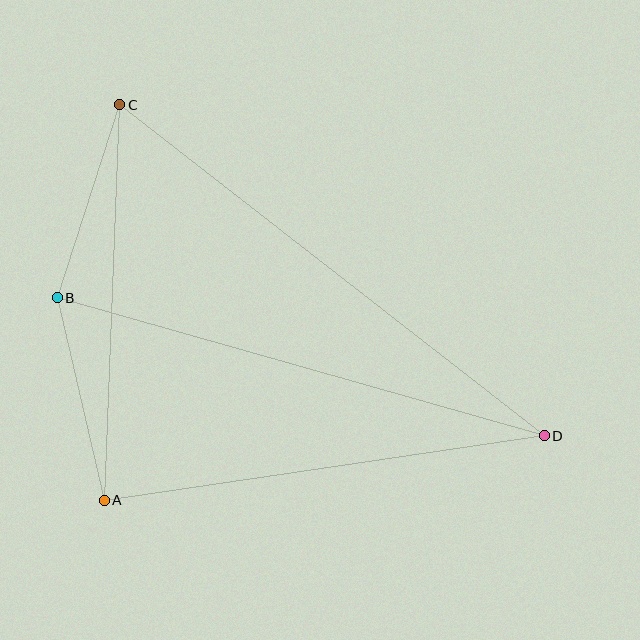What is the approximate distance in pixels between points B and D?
The distance between B and D is approximately 506 pixels.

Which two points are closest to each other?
Points B and C are closest to each other.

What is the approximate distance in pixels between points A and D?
The distance between A and D is approximately 445 pixels.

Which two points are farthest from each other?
Points C and D are farthest from each other.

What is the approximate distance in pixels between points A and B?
The distance between A and B is approximately 207 pixels.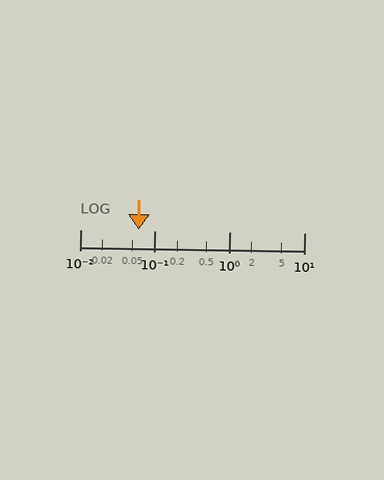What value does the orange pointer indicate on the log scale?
The pointer indicates approximately 0.061.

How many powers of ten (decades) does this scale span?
The scale spans 3 decades, from 0.01 to 10.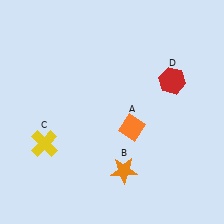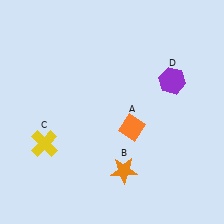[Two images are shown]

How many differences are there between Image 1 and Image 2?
There is 1 difference between the two images.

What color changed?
The hexagon (D) changed from red in Image 1 to purple in Image 2.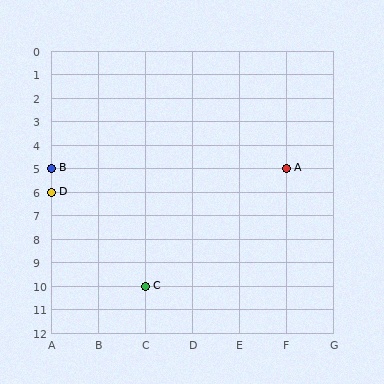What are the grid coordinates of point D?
Point D is at grid coordinates (A, 6).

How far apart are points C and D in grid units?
Points C and D are 2 columns and 4 rows apart (about 4.5 grid units diagonally).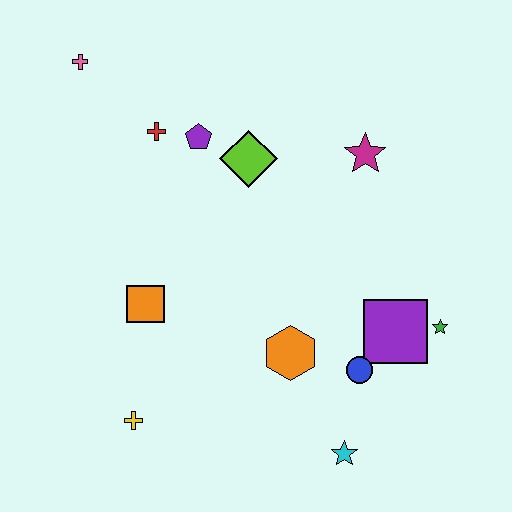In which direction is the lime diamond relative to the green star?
The lime diamond is to the left of the green star.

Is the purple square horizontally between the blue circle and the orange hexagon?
No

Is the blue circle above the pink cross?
No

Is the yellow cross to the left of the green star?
Yes